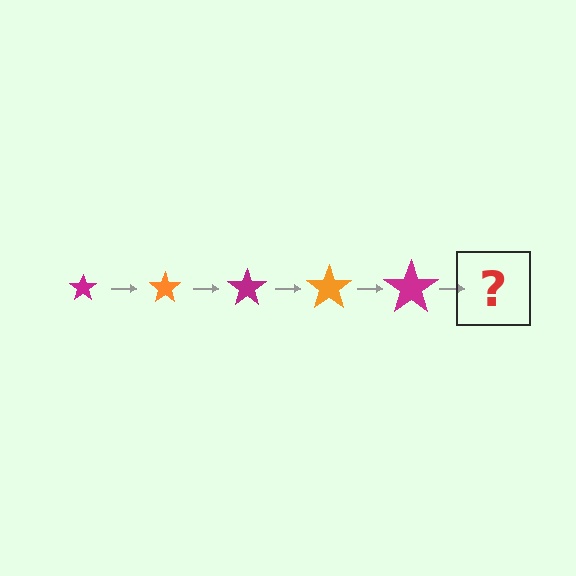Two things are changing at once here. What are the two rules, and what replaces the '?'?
The two rules are that the star grows larger each step and the color cycles through magenta and orange. The '?' should be an orange star, larger than the previous one.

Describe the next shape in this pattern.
It should be an orange star, larger than the previous one.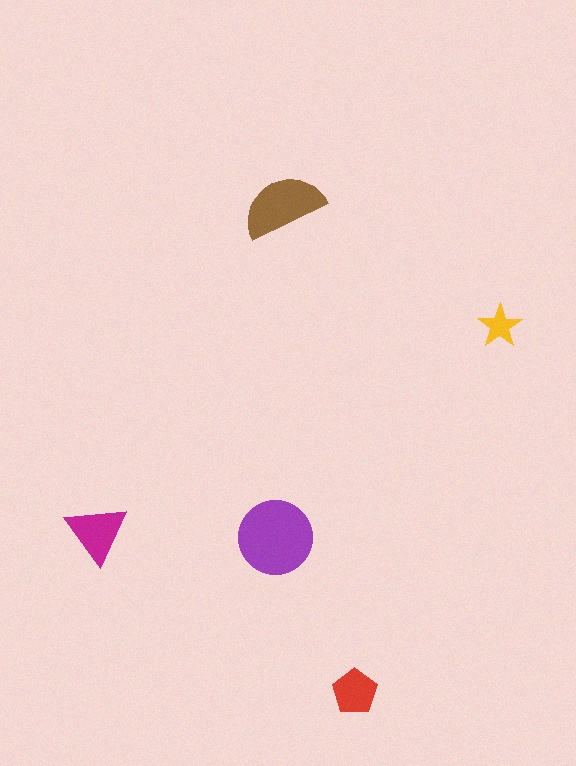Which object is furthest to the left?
The magenta triangle is leftmost.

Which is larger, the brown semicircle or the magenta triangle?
The brown semicircle.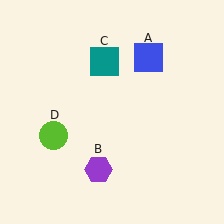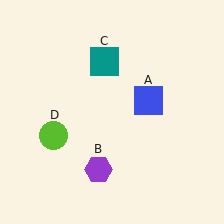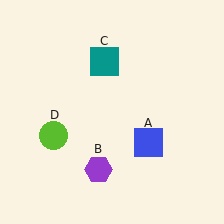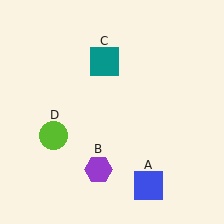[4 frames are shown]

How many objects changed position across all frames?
1 object changed position: blue square (object A).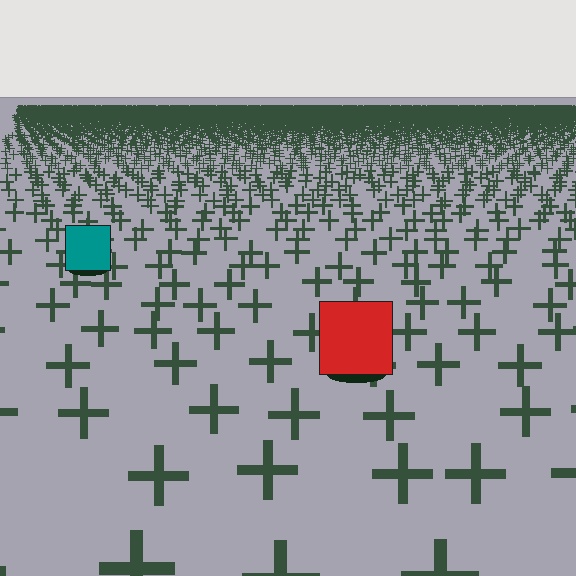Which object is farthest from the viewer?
The teal square is farthest from the viewer. It appears smaller and the ground texture around it is denser.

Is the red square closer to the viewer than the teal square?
Yes. The red square is closer — you can tell from the texture gradient: the ground texture is coarser near it.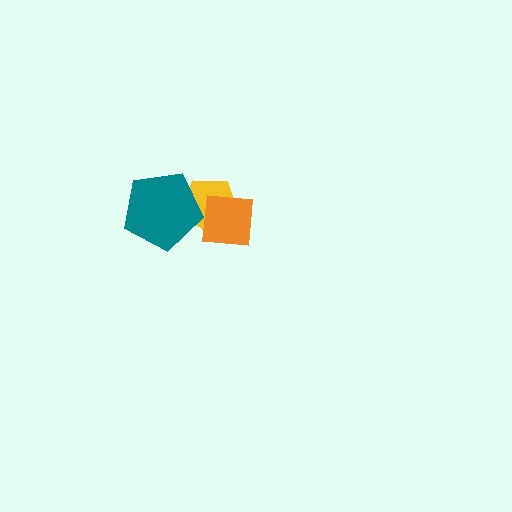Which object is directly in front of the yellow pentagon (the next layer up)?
The teal pentagon is directly in front of the yellow pentagon.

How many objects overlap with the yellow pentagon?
2 objects overlap with the yellow pentagon.